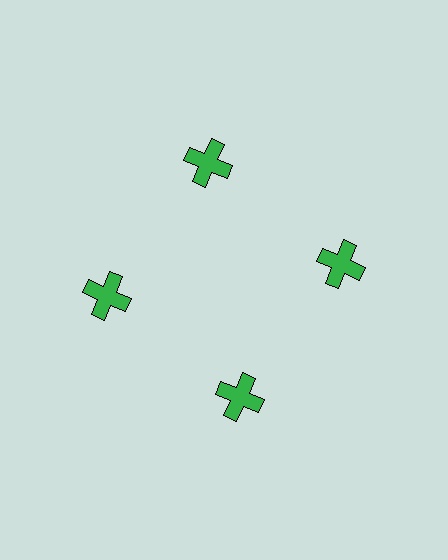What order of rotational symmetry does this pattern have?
This pattern has 4-fold rotational symmetry.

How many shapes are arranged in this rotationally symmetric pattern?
There are 4 shapes, arranged in 4 groups of 1.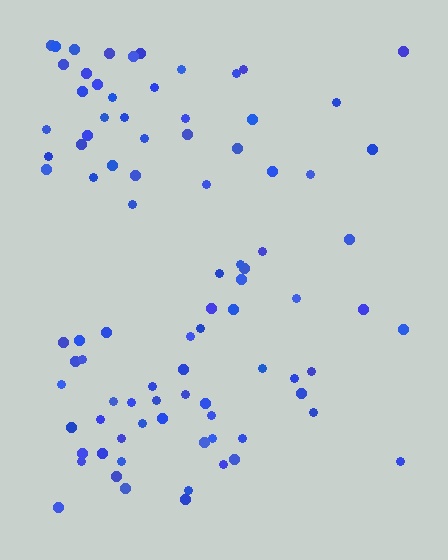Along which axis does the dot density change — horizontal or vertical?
Horizontal.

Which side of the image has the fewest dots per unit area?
The right.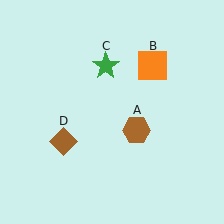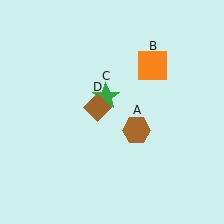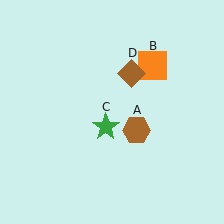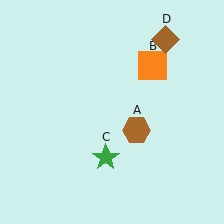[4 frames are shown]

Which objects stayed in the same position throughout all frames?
Brown hexagon (object A) and orange square (object B) remained stationary.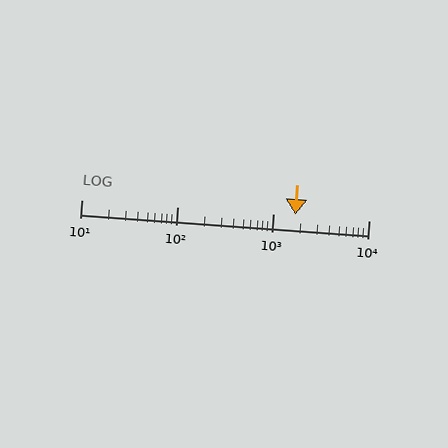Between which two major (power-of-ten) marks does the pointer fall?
The pointer is between 1000 and 10000.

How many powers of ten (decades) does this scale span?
The scale spans 3 decades, from 10 to 10000.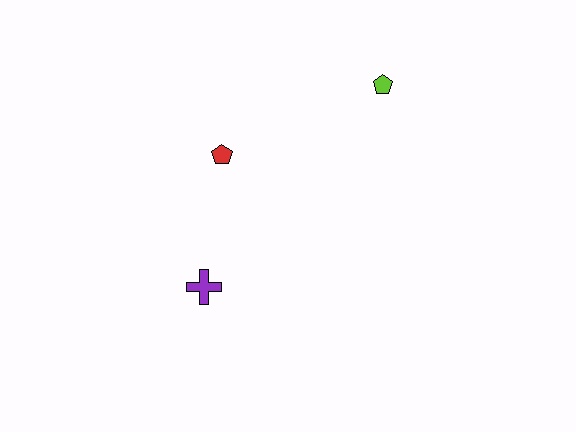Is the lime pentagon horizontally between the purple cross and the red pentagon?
No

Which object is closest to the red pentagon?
The purple cross is closest to the red pentagon.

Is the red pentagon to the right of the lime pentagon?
No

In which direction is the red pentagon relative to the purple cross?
The red pentagon is above the purple cross.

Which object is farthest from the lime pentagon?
The purple cross is farthest from the lime pentagon.